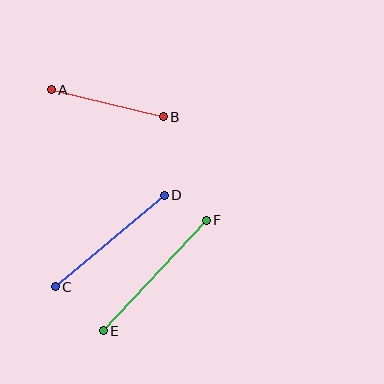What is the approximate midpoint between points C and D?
The midpoint is at approximately (110, 241) pixels.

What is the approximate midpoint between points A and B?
The midpoint is at approximately (107, 103) pixels.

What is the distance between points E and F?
The distance is approximately 151 pixels.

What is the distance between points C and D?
The distance is approximately 142 pixels.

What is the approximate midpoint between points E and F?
The midpoint is at approximately (155, 276) pixels.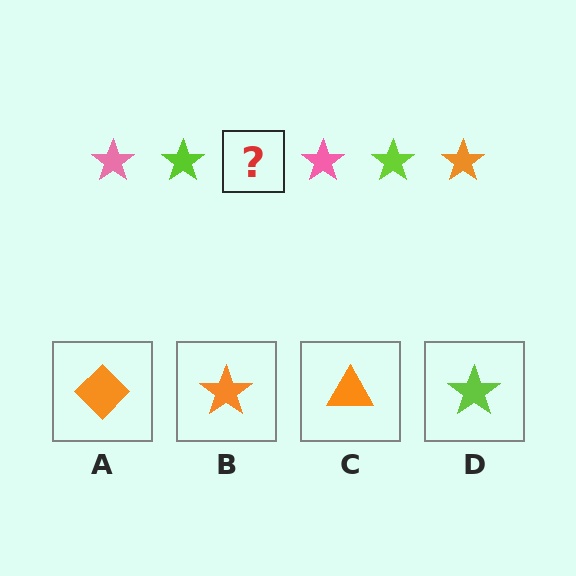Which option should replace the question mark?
Option B.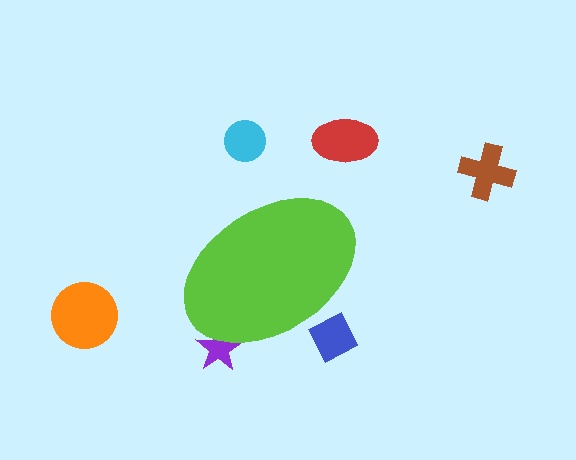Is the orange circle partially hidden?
No, the orange circle is fully visible.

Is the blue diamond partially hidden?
Yes, the blue diamond is partially hidden behind the lime ellipse.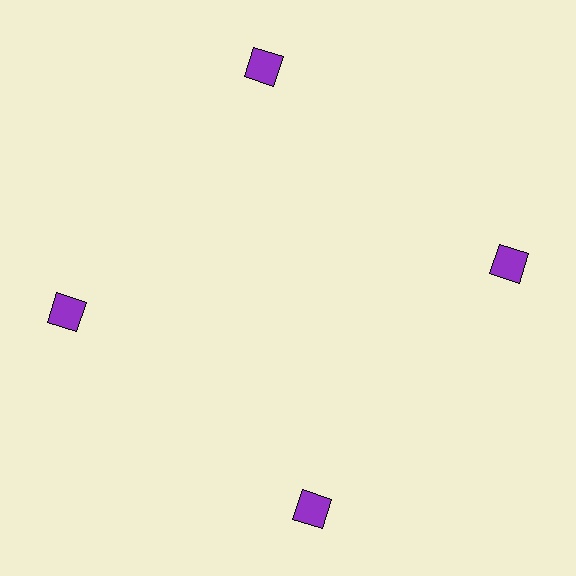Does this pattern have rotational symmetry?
Yes, this pattern has 4-fold rotational symmetry. It looks the same after rotating 90 degrees around the center.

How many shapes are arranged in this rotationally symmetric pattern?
There are 4 shapes, arranged in 4 groups of 1.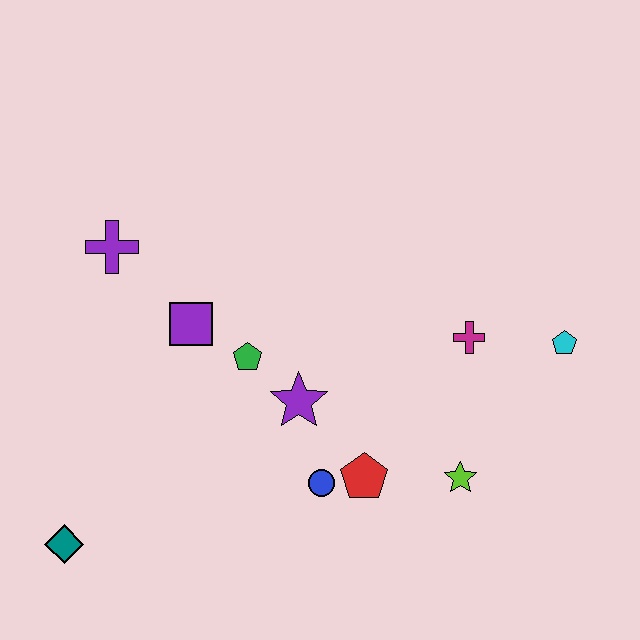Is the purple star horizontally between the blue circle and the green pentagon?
Yes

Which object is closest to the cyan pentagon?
The magenta cross is closest to the cyan pentagon.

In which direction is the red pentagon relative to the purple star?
The red pentagon is below the purple star.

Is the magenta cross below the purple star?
No